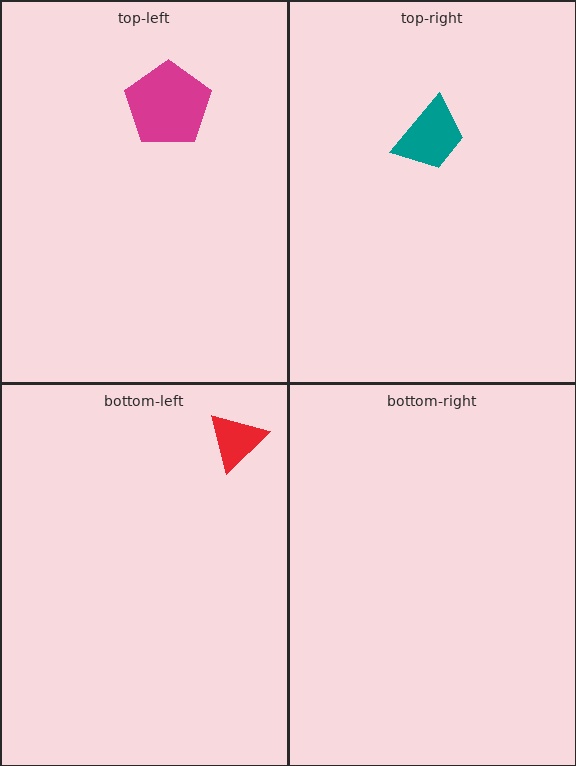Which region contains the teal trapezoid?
The top-right region.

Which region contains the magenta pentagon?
The top-left region.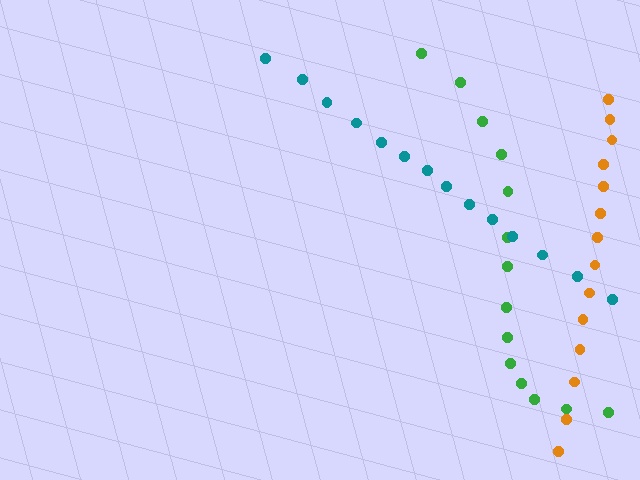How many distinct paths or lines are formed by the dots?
There are 3 distinct paths.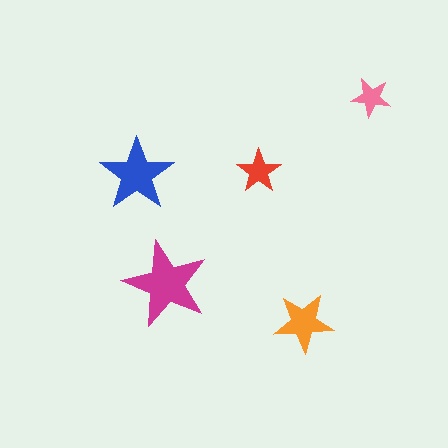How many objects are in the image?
There are 5 objects in the image.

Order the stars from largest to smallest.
the magenta one, the blue one, the orange one, the red one, the pink one.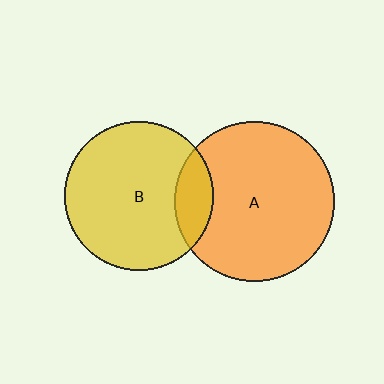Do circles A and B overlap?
Yes.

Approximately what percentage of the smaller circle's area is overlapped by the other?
Approximately 15%.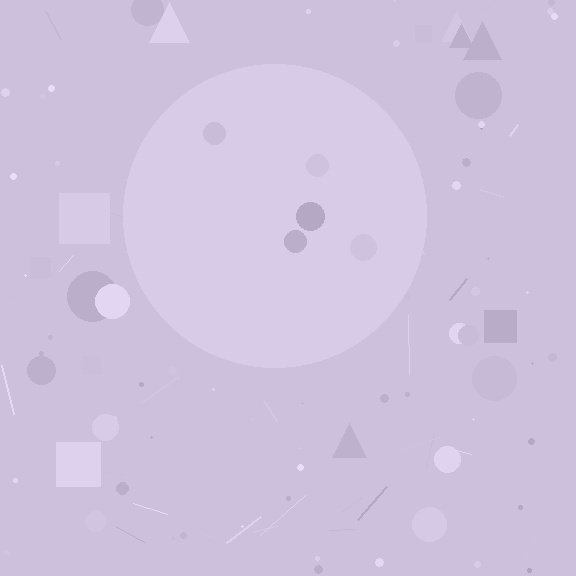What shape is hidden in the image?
A circle is hidden in the image.